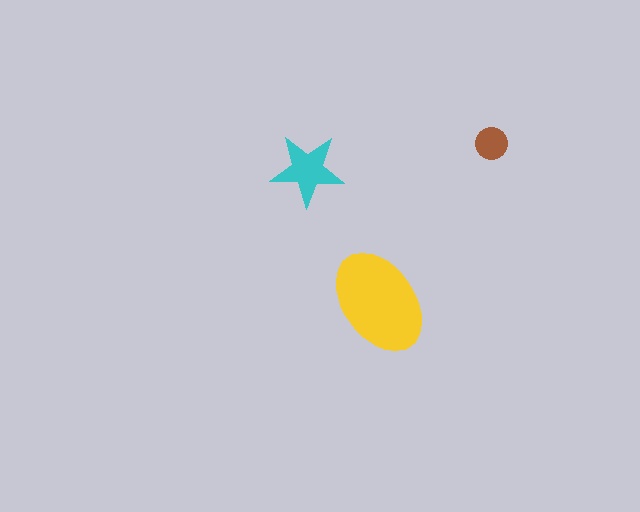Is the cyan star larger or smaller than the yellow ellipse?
Smaller.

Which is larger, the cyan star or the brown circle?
The cyan star.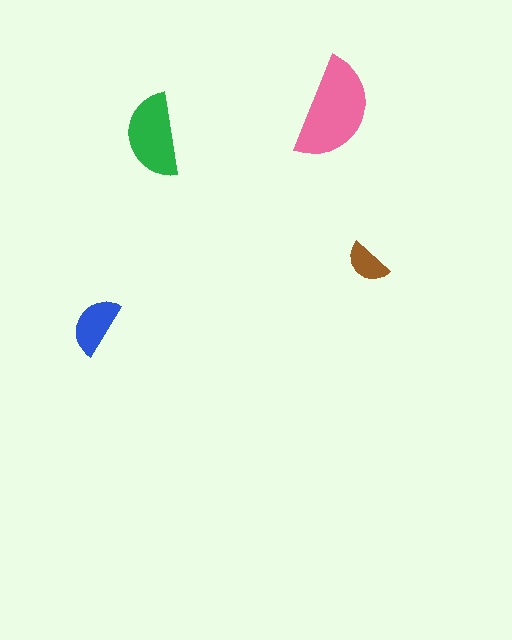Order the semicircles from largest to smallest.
the pink one, the green one, the blue one, the brown one.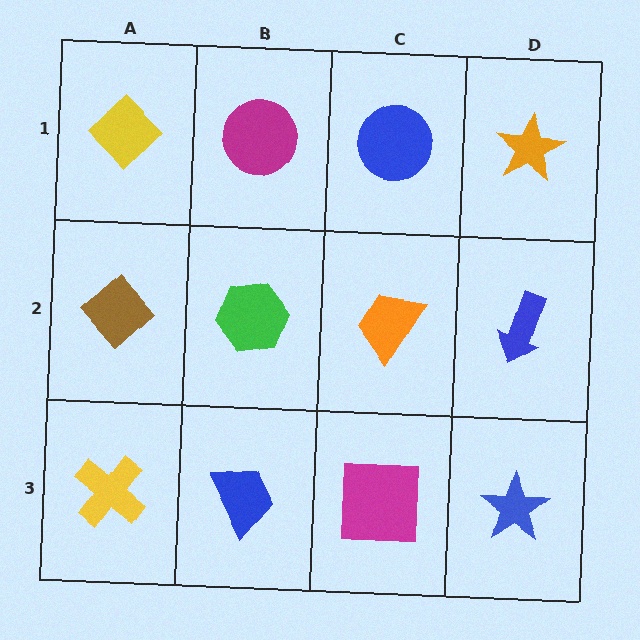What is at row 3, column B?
A blue trapezoid.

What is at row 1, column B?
A magenta circle.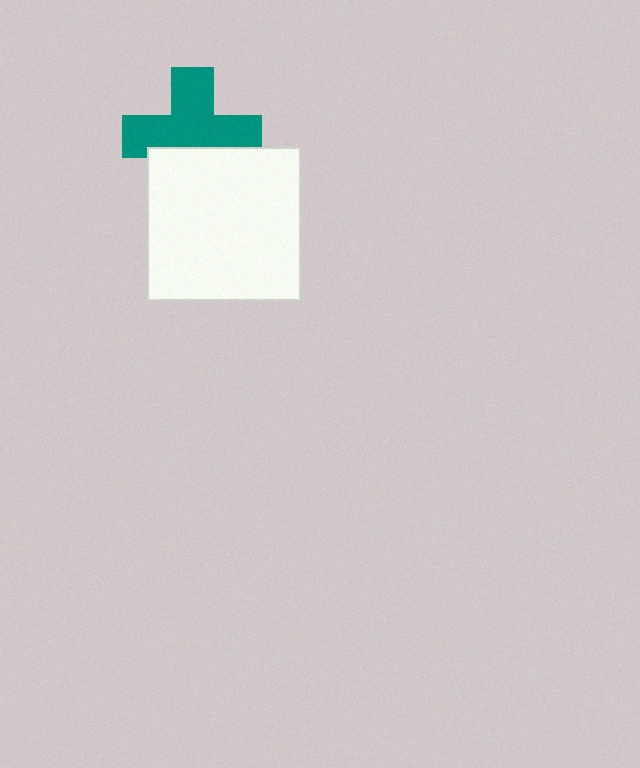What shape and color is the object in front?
The object in front is a white square.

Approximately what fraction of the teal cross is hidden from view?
Roughly 32% of the teal cross is hidden behind the white square.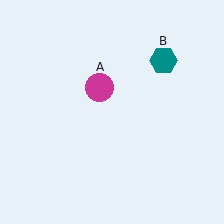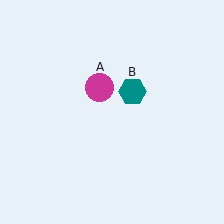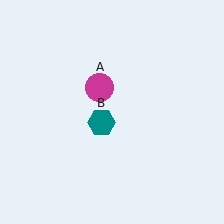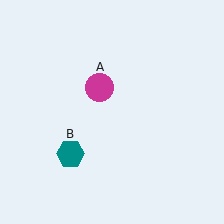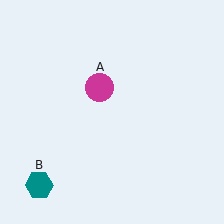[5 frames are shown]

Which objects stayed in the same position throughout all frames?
Magenta circle (object A) remained stationary.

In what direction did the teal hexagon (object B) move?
The teal hexagon (object B) moved down and to the left.